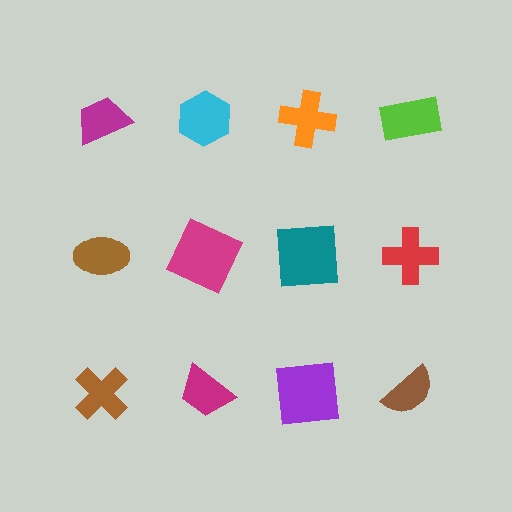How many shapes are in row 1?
4 shapes.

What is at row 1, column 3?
An orange cross.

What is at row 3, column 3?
A purple square.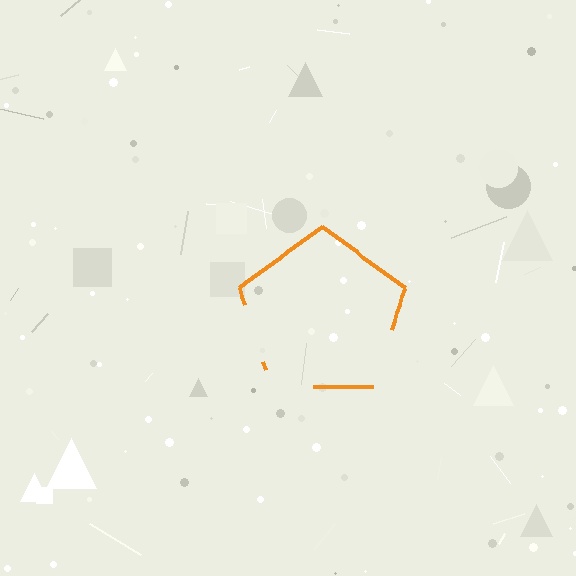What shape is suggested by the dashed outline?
The dashed outline suggests a pentagon.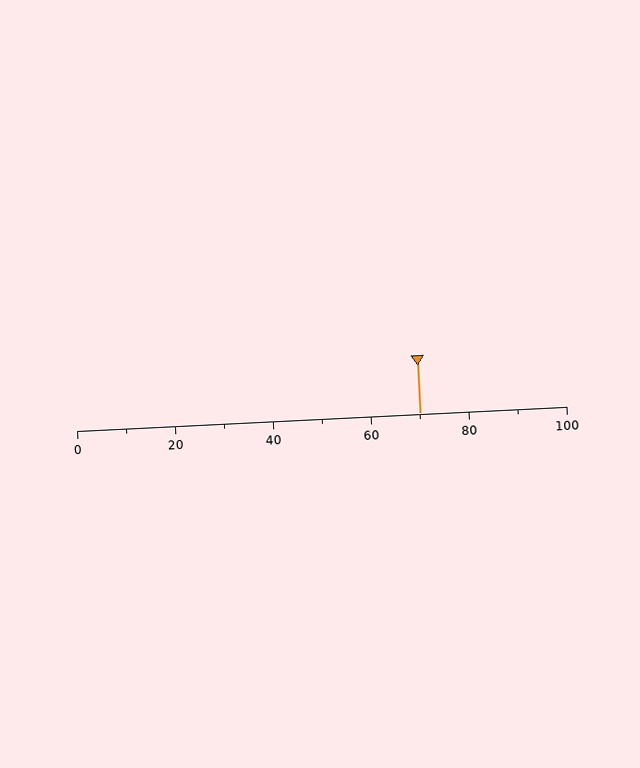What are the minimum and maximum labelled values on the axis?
The axis runs from 0 to 100.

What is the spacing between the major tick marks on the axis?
The major ticks are spaced 20 apart.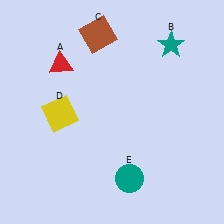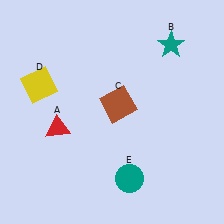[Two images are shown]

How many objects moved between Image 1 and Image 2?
3 objects moved between the two images.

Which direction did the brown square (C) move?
The brown square (C) moved down.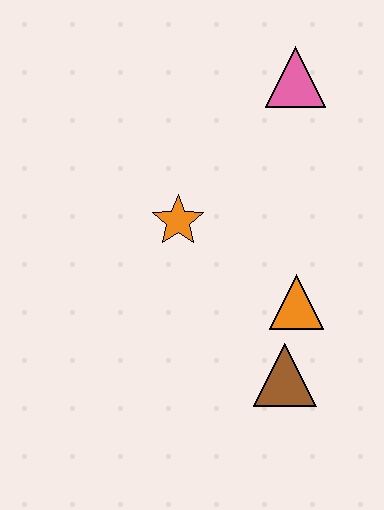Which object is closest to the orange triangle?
The brown triangle is closest to the orange triangle.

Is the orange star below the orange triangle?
No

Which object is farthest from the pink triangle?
The brown triangle is farthest from the pink triangle.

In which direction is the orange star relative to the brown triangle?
The orange star is above the brown triangle.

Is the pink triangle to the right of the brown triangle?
Yes